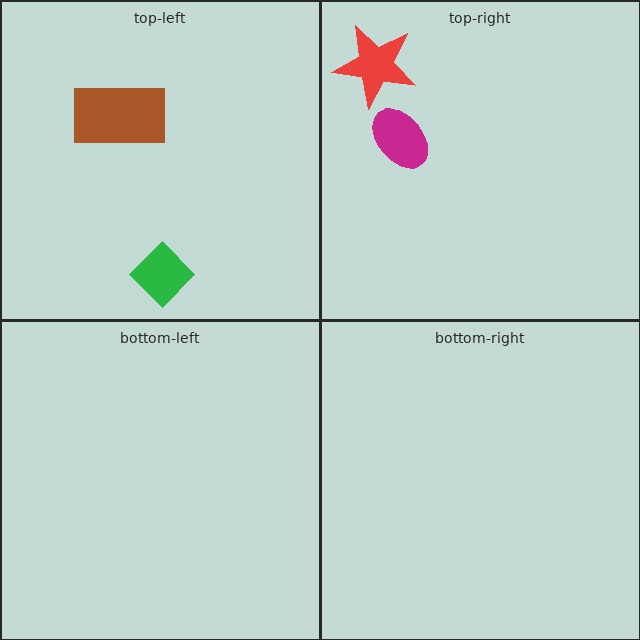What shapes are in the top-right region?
The red star, the magenta ellipse.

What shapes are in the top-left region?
The green diamond, the brown rectangle.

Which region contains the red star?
The top-right region.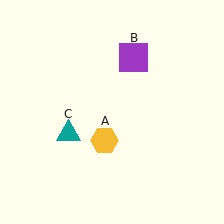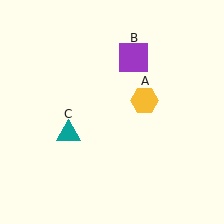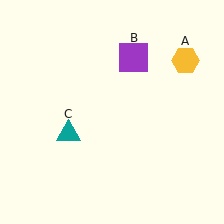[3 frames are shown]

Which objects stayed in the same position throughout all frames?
Purple square (object B) and teal triangle (object C) remained stationary.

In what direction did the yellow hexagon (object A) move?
The yellow hexagon (object A) moved up and to the right.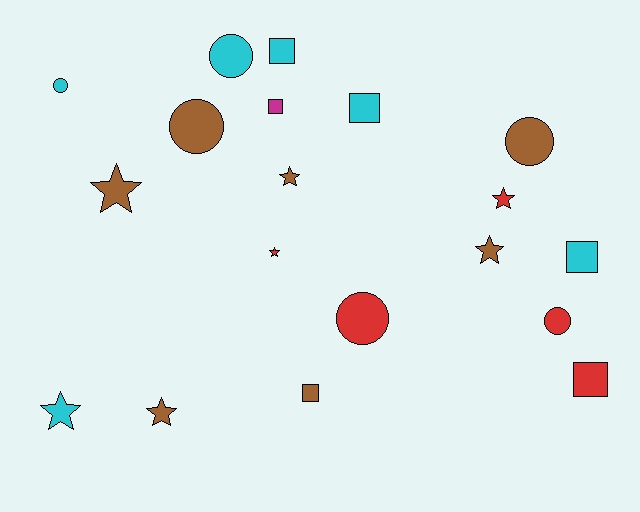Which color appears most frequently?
Brown, with 7 objects.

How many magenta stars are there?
There are no magenta stars.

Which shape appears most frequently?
Star, with 7 objects.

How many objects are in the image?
There are 19 objects.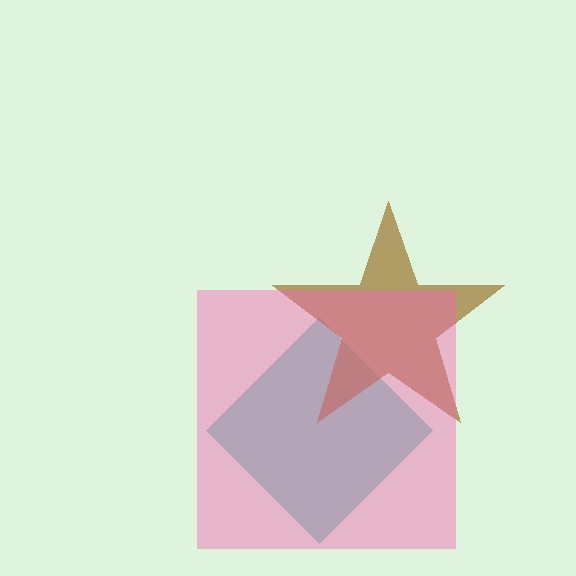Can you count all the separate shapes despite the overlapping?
Yes, there are 3 separate shapes.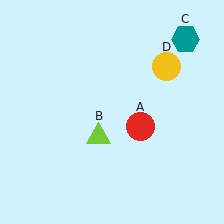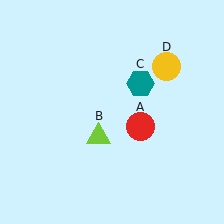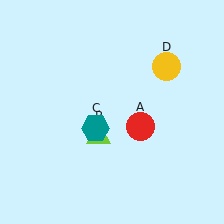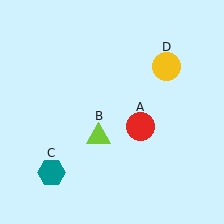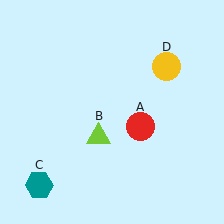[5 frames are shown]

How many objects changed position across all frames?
1 object changed position: teal hexagon (object C).